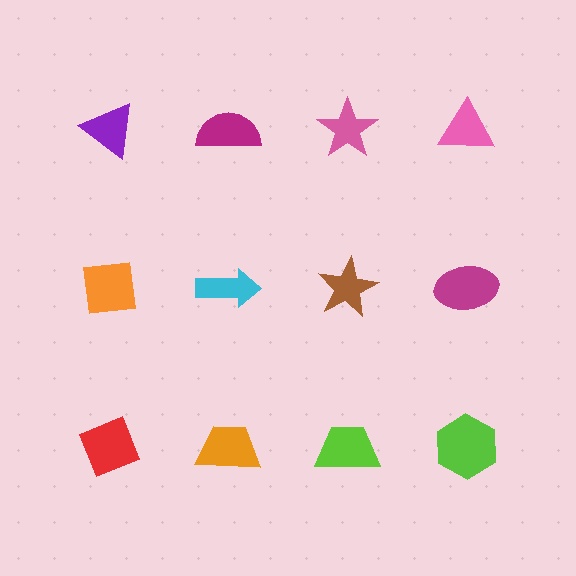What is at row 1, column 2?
A magenta semicircle.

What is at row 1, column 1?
A purple triangle.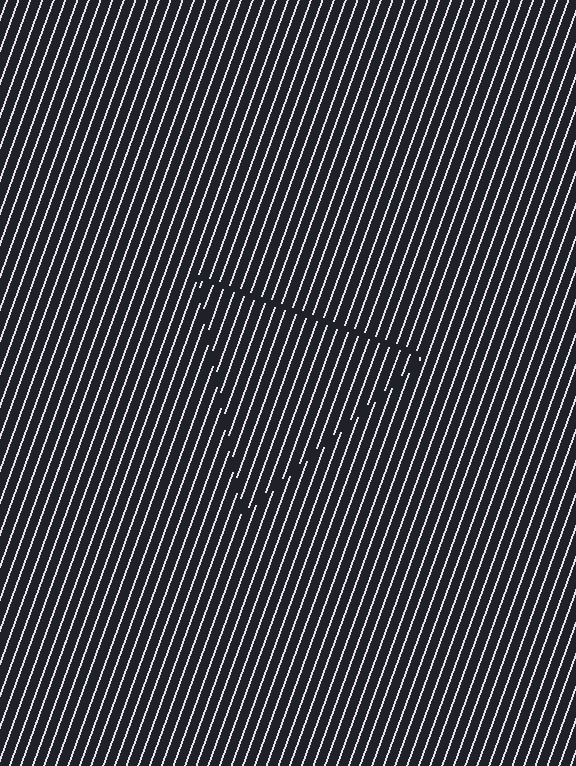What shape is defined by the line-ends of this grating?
An illusory triangle. The interior of the shape contains the same grating, shifted by half a period — the contour is defined by the phase discontinuity where line-ends from the inner and outer gratings abut.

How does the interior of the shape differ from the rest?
The interior of the shape contains the same grating, shifted by half a period — the contour is defined by the phase discontinuity where line-ends from the inner and outer gratings abut.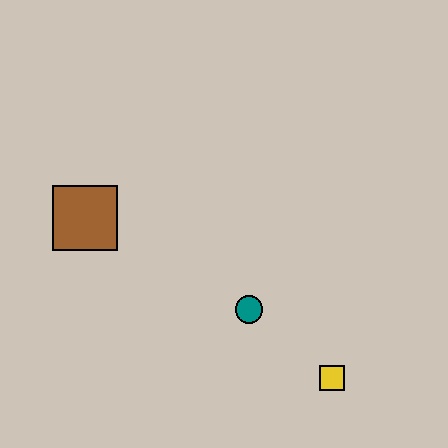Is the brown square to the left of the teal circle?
Yes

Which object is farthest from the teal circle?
The brown square is farthest from the teal circle.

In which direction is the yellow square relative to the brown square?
The yellow square is to the right of the brown square.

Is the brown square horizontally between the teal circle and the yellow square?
No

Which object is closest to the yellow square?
The teal circle is closest to the yellow square.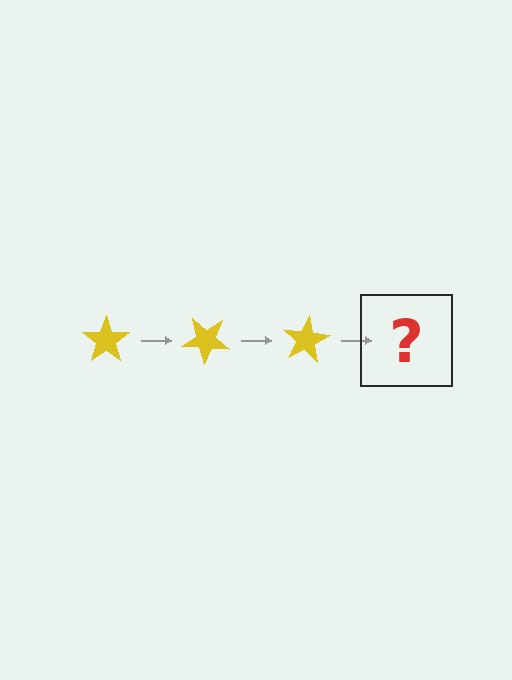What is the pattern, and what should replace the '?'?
The pattern is that the star rotates 40 degrees each step. The '?' should be a yellow star rotated 120 degrees.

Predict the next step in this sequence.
The next step is a yellow star rotated 120 degrees.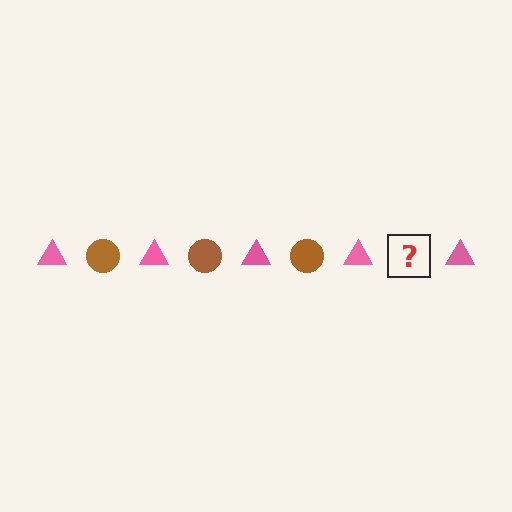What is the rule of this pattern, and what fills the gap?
The rule is that the pattern alternates between pink triangle and brown circle. The gap should be filled with a brown circle.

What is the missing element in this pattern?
The missing element is a brown circle.